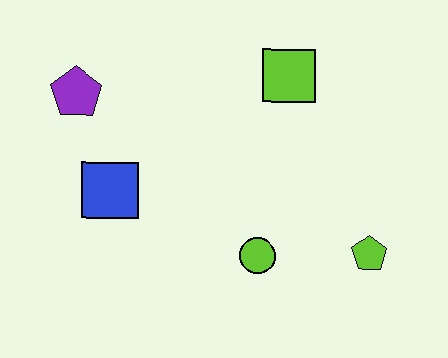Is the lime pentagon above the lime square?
No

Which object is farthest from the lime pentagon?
The purple pentagon is farthest from the lime pentagon.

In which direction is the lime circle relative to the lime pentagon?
The lime circle is to the left of the lime pentagon.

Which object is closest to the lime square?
The lime circle is closest to the lime square.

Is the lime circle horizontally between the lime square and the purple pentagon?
Yes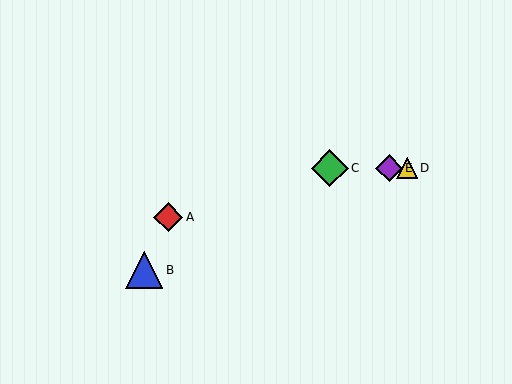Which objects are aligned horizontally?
Objects C, D, E are aligned horizontally.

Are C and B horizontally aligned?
No, C is at y≈168 and B is at y≈270.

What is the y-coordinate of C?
Object C is at y≈168.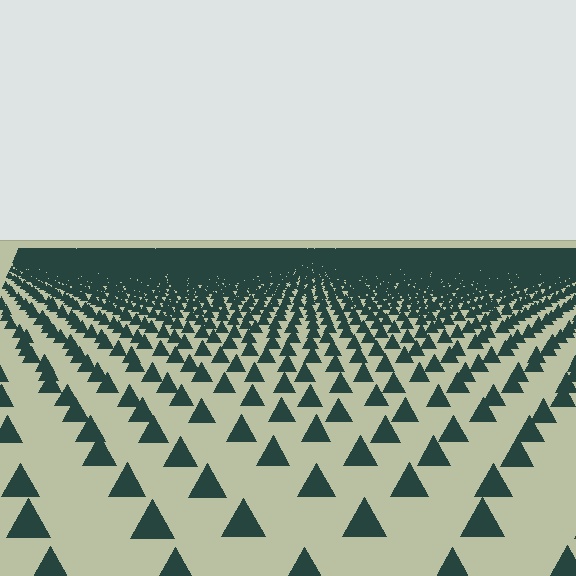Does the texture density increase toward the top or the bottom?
Density increases toward the top.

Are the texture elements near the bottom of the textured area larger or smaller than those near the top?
Larger. Near the bottom, elements are closer to the viewer and appear at a bigger on-screen size.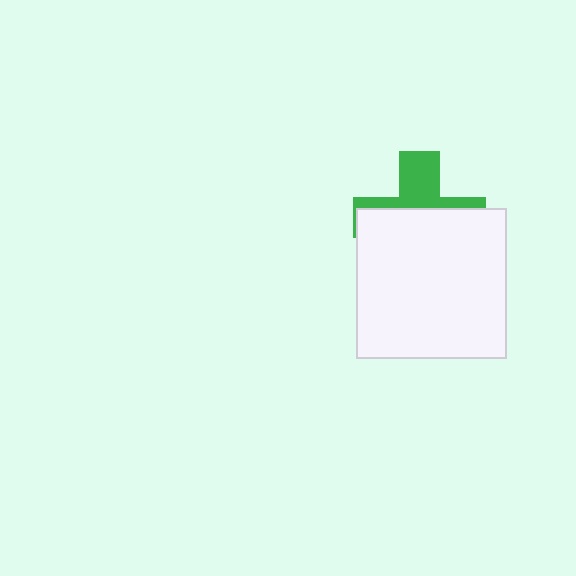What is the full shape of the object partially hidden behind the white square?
The partially hidden object is a green cross.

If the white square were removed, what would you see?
You would see the complete green cross.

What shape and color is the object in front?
The object in front is a white square.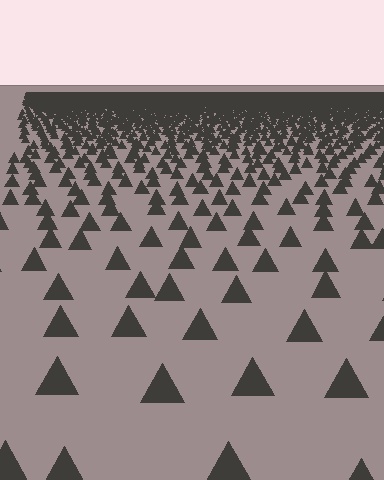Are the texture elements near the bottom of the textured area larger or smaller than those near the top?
Larger. Near the bottom, elements are closer to the viewer and appear at a bigger on-screen size.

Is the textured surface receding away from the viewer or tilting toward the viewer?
The surface is receding away from the viewer. Texture elements get smaller and denser toward the top.